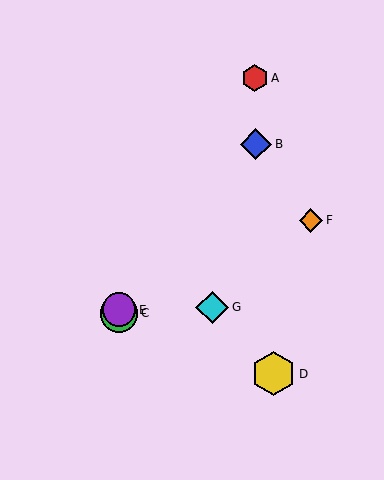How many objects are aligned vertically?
2 objects (C, E) are aligned vertically.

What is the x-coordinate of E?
Object E is at x≈119.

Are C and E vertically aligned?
Yes, both are at x≈119.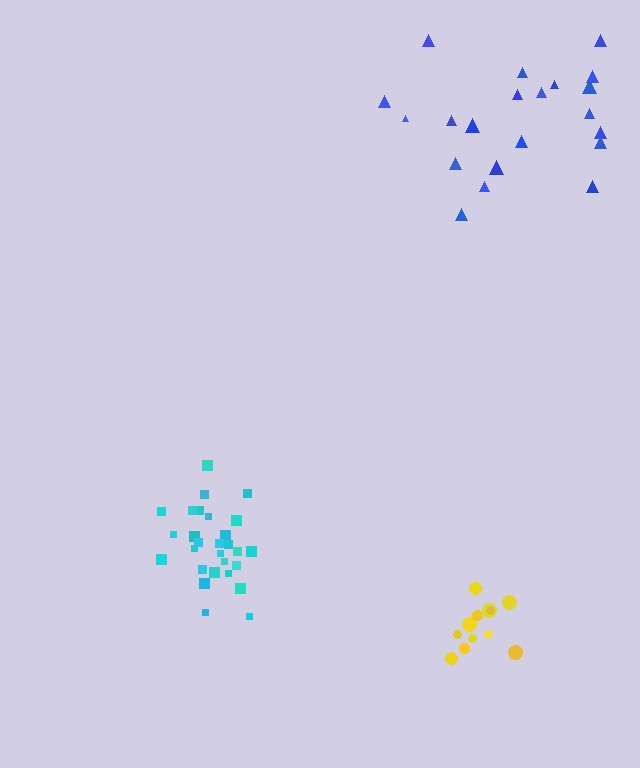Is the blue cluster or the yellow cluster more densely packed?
Yellow.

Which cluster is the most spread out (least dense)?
Blue.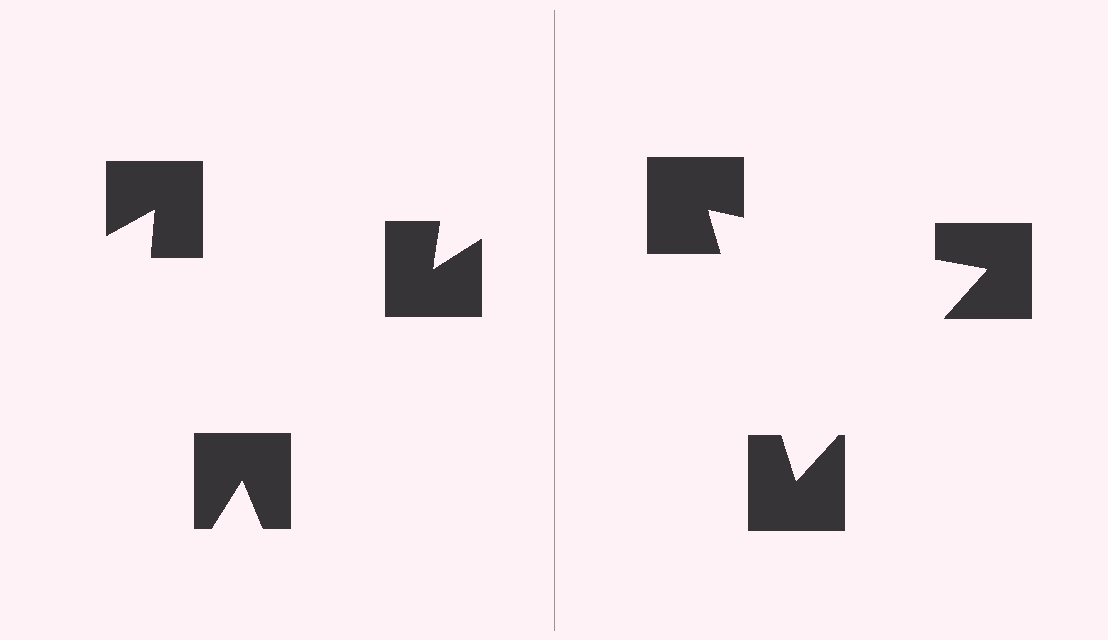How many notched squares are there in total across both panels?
6 — 3 on each side.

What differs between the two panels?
The notched squares are positioned identically on both sides; only the wedge orientations differ. On the right they align to a triangle; on the left they are misaligned.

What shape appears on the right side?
An illusory triangle.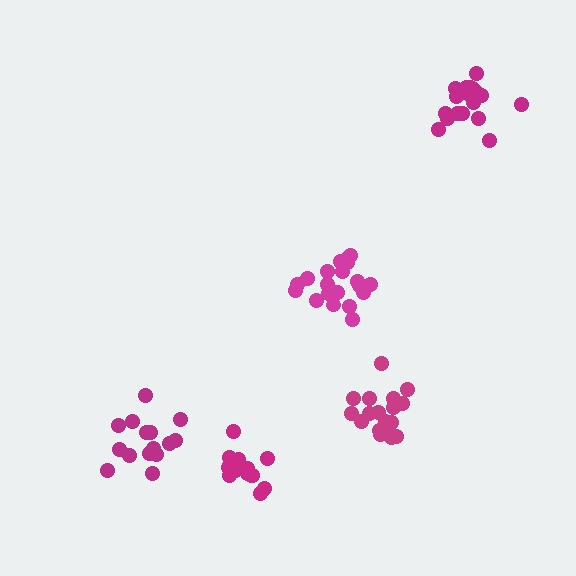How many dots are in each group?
Group 1: 20 dots, Group 2: 18 dots, Group 3: 18 dots, Group 4: 18 dots, Group 5: 15 dots (89 total).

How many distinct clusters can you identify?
There are 5 distinct clusters.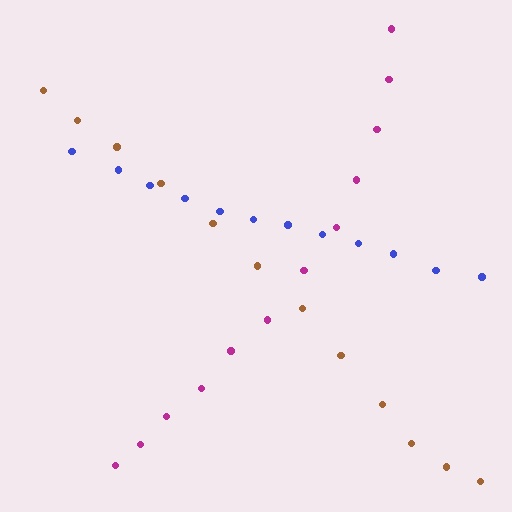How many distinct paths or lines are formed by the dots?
There are 3 distinct paths.